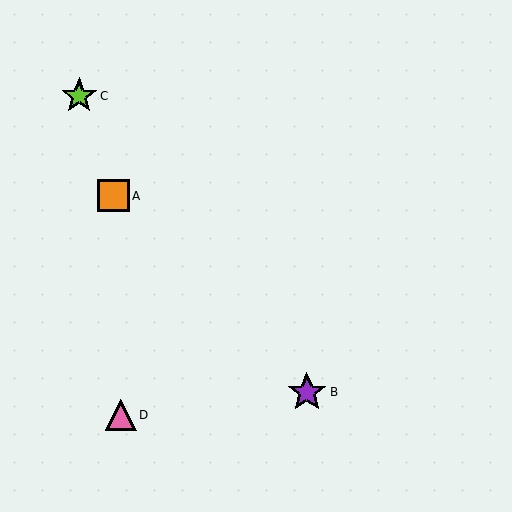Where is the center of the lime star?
The center of the lime star is at (79, 96).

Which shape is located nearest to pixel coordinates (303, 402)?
The purple star (labeled B) at (307, 392) is nearest to that location.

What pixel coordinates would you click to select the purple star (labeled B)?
Click at (307, 392) to select the purple star B.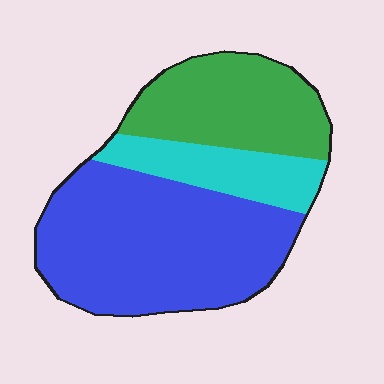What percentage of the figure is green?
Green takes up about one quarter (1/4) of the figure.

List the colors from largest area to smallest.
From largest to smallest: blue, green, cyan.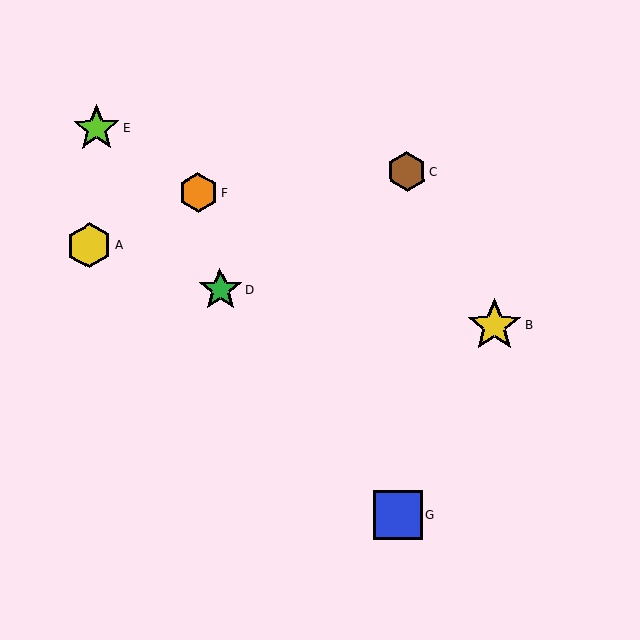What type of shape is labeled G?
Shape G is a blue square.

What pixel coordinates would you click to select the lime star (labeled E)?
Click at (96, 129) to select the lime star E.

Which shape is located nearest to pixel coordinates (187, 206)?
The orange hexagon (labeled F) at (198, 193) is nearest to that location.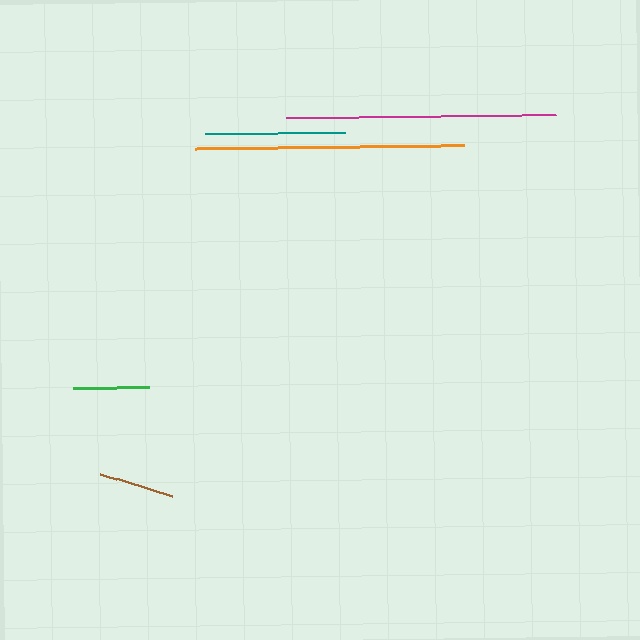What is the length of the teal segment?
The teal segment is approximately 140 pixels long.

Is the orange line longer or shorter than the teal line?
The orange line is longer than the teal line.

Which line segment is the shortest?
The brown line is the shortest at approximately 75 pixels.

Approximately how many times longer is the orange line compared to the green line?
The orange line is approximately 3.5 times the length of the green line.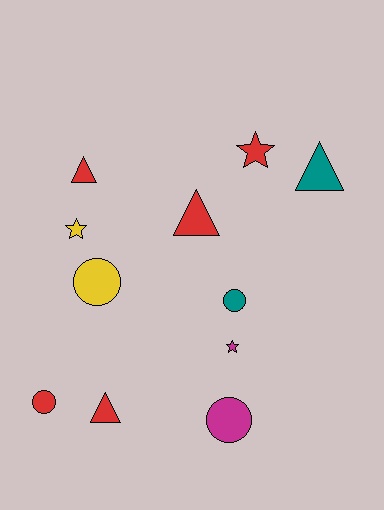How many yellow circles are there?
There is 1 yellow circle.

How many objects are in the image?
There are 11 objects.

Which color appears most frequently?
Red, with 5 objects.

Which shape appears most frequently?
Triangle, with 4 objects.